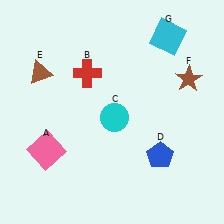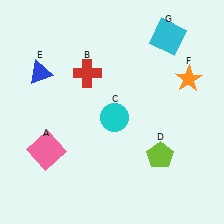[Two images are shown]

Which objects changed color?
D changed from blue to lime. E changed from brown to blue. F changed from brown to orange.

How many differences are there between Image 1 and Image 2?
There are 3 differences between the two images.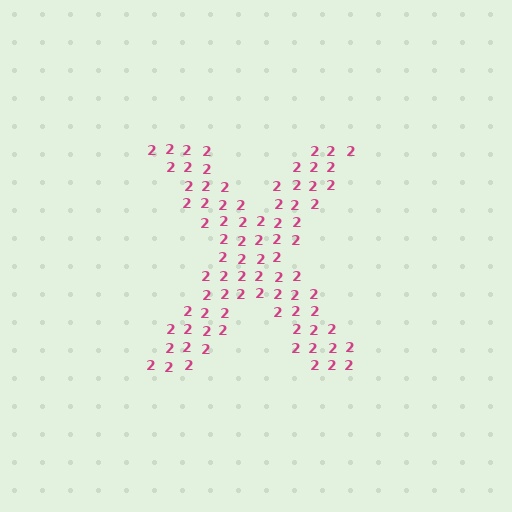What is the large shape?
The large shape is the letter X.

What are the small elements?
The small elements are digit 2's.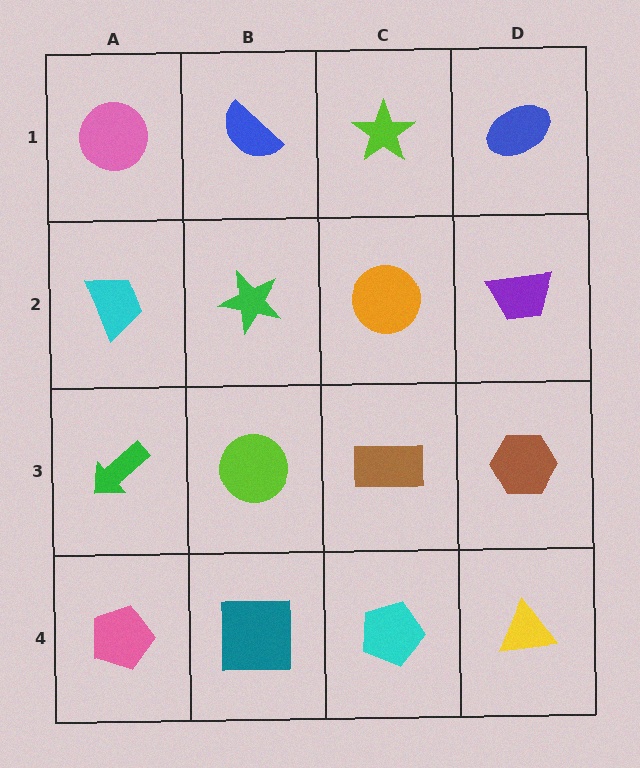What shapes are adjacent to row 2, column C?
A lime star (row 1, column C), a brown rectangle (row 3, column C), a green star (row 2, column B), a purple trapezoid (row 2, column D).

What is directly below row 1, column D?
A purple trapezoid.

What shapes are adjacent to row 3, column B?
A green star (row 2, column B), a teal square (row 4, column B), a green arrow (row 3, column A), a brown rectangle (row 3, column C).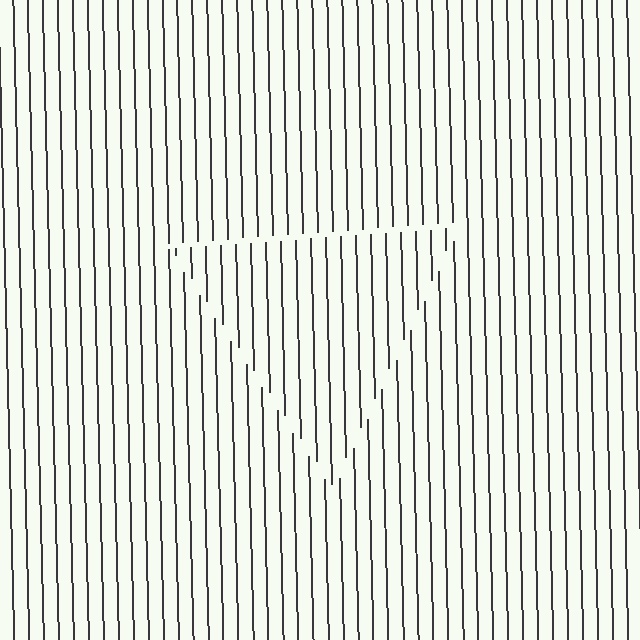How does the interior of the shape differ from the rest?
The interior of the shape contains the same grating, shifted by half a period — the contour is defined by the phase discontinuity where line-ends from the inner and outer gratings abut.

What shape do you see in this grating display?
An illusory triangle. The interior of the shape contains the same grating, shifted by half a period — the contour is defined by the phase discontinuity where line-ends from the inner and outer gratings abut.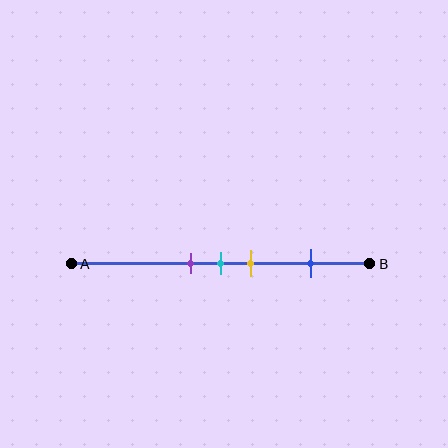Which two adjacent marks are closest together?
The purple and cyan marks are the closest adjacent pair.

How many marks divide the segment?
There are 4 marks dividing the segment.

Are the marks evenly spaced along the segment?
No, the marks are not evenly spaced.